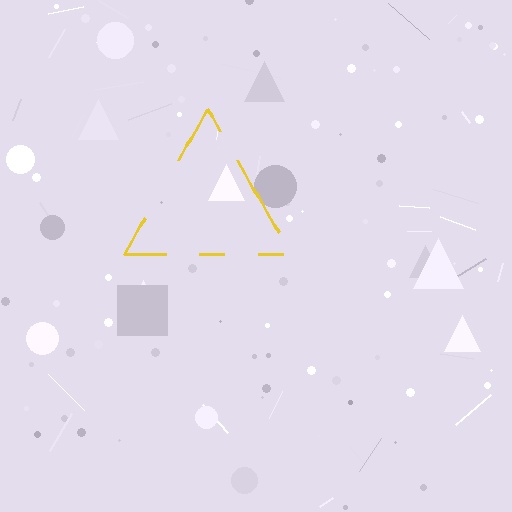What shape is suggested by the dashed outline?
The dashed outline suggests a triangle.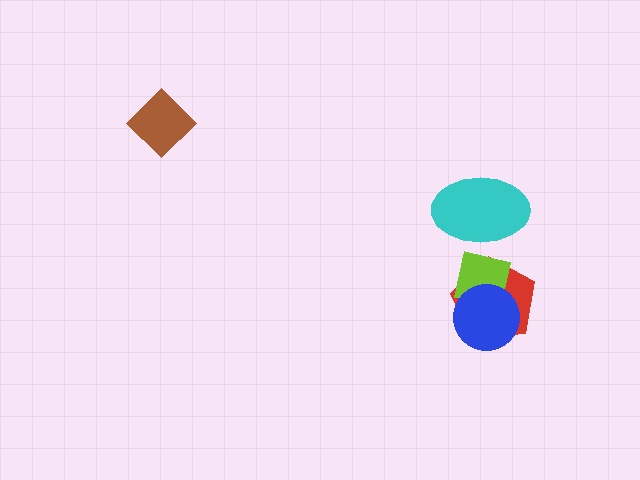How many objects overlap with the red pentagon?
2 objects overlap with the red pentagon.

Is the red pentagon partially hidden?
Yes, it is partially covered by another shape.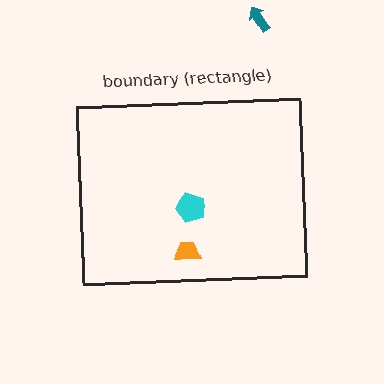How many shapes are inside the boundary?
2 inside, 1 outside.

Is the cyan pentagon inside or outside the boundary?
Inside.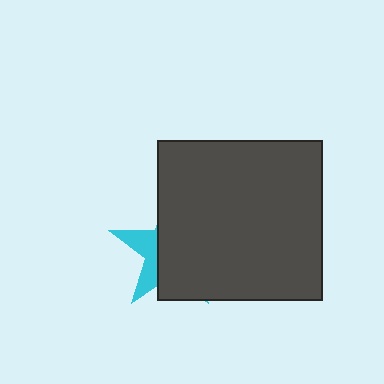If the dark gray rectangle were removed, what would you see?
You would see the complete cyan star.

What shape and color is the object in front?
The object in front is a dark gray rectangle.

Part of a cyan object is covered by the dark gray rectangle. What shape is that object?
It is a star.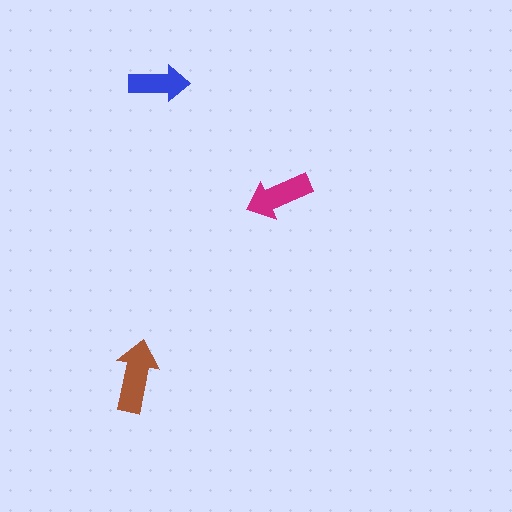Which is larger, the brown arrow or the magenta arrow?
The brown one.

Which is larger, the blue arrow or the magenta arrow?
The magenta one.